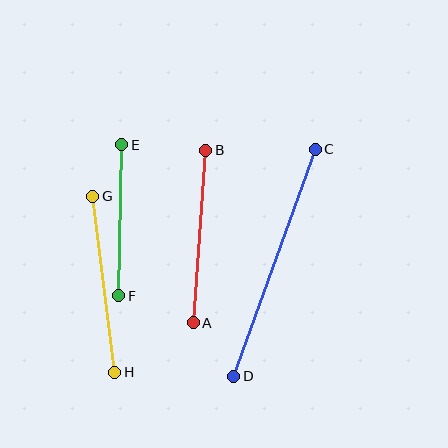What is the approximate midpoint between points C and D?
The midpoint is at approximately (274, 263) pixels.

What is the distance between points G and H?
The distance is approximately 177 pixels.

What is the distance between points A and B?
The distance is approximately 173 pixels.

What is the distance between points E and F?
The distance is approximately 151 pixels.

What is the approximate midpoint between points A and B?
The midpoint is at approximately (199, 236) pixels.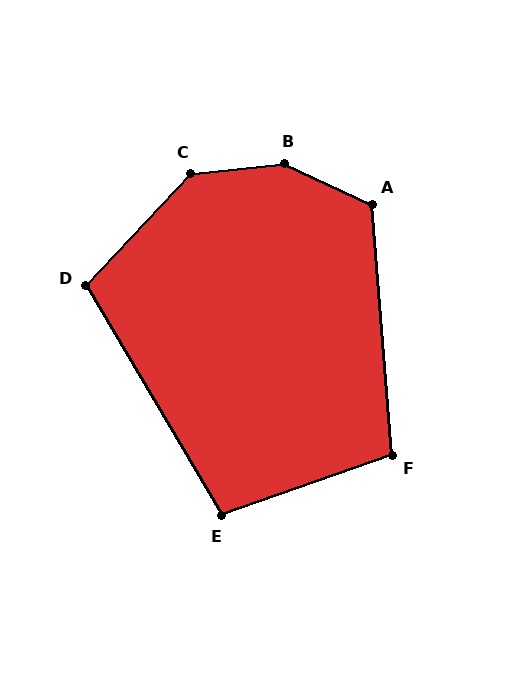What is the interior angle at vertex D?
Approximately 106 degrees (obtuse).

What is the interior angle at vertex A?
Approximately 120 degrees (obtuse).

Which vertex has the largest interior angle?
B, at approximately 149 degrees.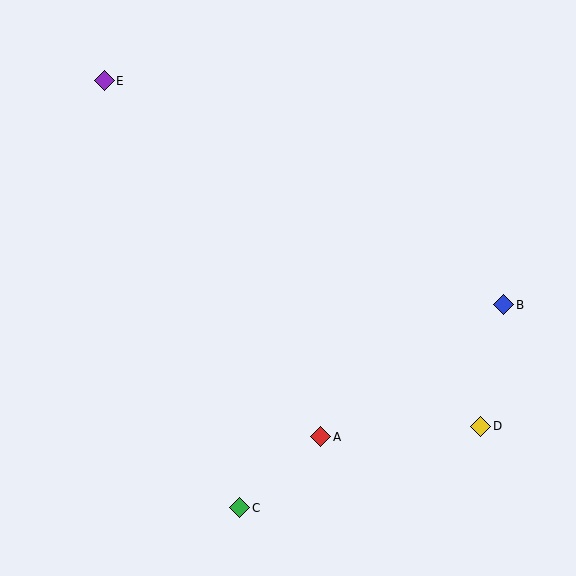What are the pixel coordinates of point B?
Point B is at (504, 305).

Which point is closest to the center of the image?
Point A at (321, 437) is closest to the center.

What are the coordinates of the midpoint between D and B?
The midpoint between D and B is at (492, 365).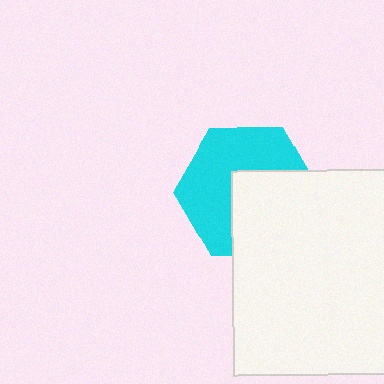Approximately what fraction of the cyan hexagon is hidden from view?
Roughly 44% of the cyan hexagon is hidden behind the white square.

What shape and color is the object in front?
The object in front is a white square.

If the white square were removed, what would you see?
You would see the complete cyan hexagon.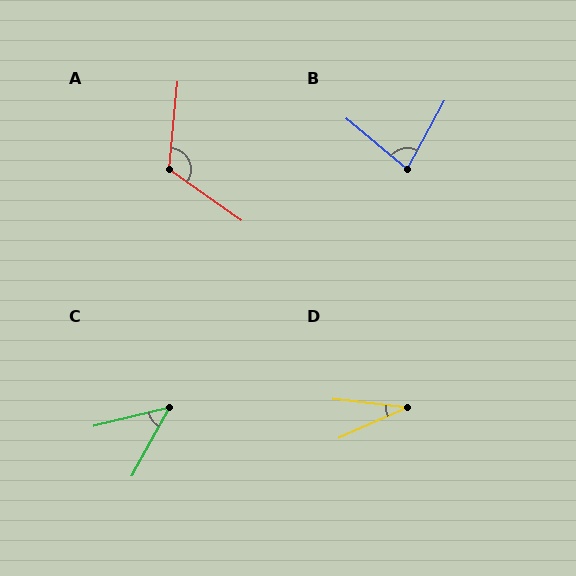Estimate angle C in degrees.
Approximately 48 degrees.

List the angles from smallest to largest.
D (31°), C (48°), B (79°), A (119°).